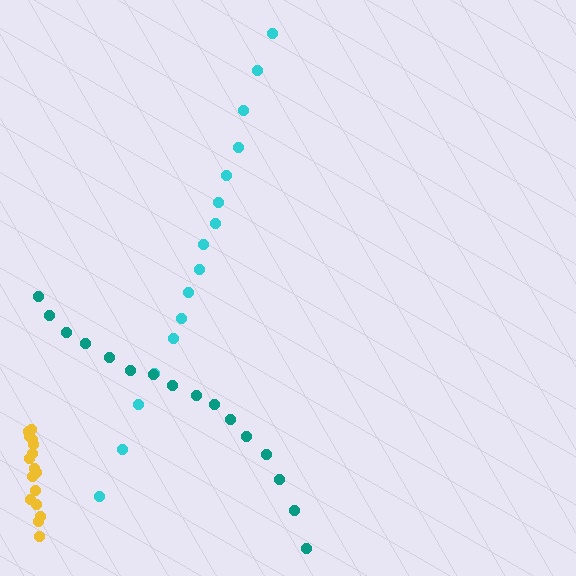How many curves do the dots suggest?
There are 3 distinct paths.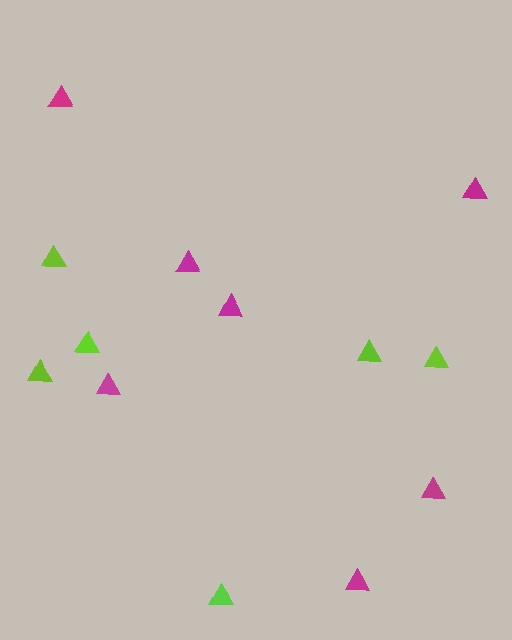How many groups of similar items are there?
There are 2 groups: one group of magenta triangles (7) and one group of lime triangles (6).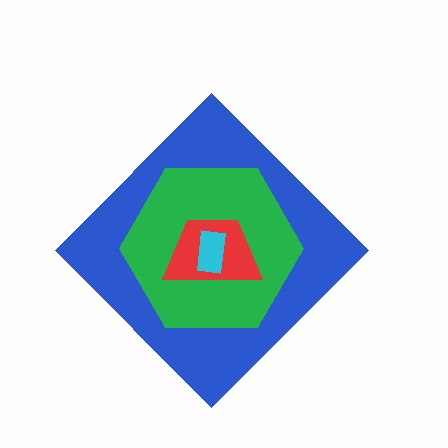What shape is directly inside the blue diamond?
The green hexagon.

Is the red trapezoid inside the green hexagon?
Yes.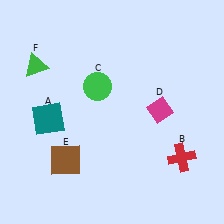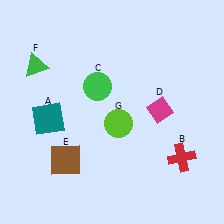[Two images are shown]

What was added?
A lime circle (G) was added in Image 2.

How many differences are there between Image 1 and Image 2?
There is 1 difference between the two images.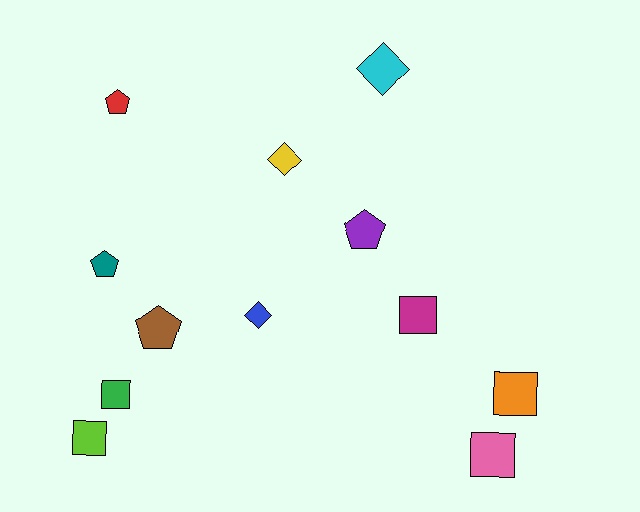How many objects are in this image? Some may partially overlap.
There are 12 objects.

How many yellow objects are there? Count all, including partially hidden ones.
There is 1 yellow object.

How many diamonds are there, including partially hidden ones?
There are 3 diamonds.